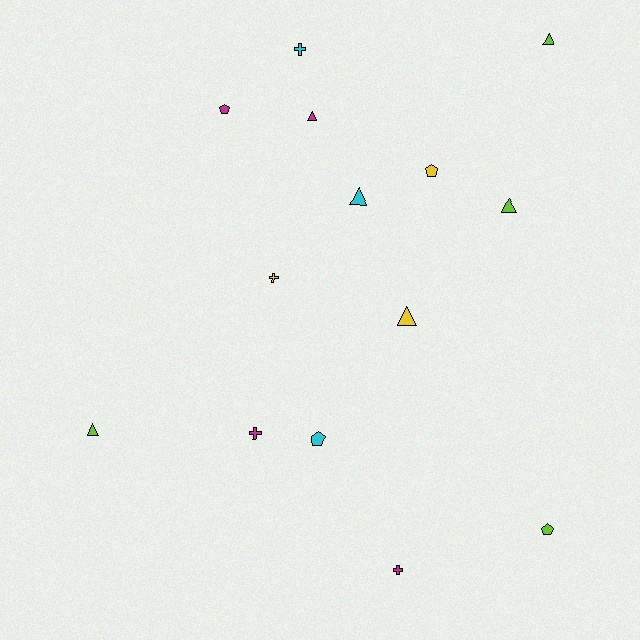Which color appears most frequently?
Magenta, with 4 objects.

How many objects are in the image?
There are 14 objects.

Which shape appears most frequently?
Triangle, with 6 objects.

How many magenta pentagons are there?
There is 1 magenta pentagon.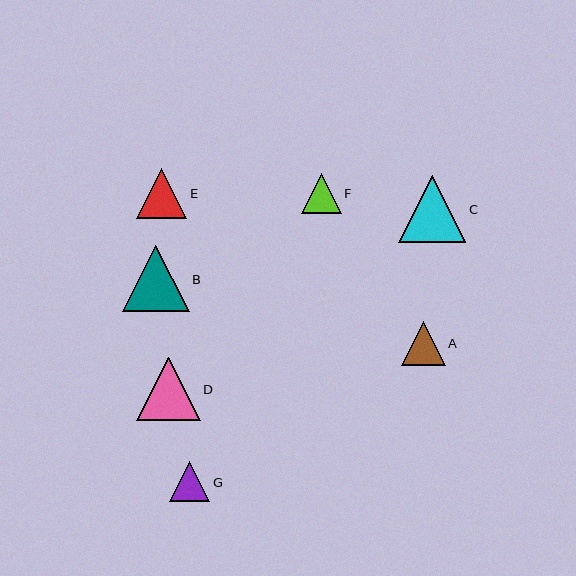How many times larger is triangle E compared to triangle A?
Triangle E is approximately 1.2 times the size of triangle A.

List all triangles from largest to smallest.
From largest to smallest: C, B, D, E, A, G, F.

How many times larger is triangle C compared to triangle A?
Triangle C is approximately 1.5 times the size of triangle A.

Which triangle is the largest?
Triangle C is the largest with a size of approximately 67 pixels.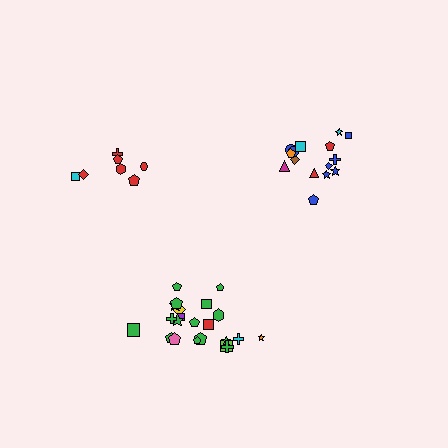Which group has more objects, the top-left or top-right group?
The top-right group.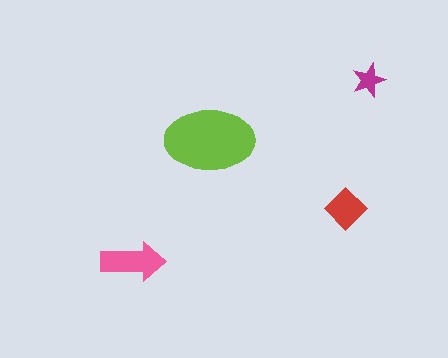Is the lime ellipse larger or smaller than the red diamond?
Larger.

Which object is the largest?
The lime ellipse.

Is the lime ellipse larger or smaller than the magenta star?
Larger.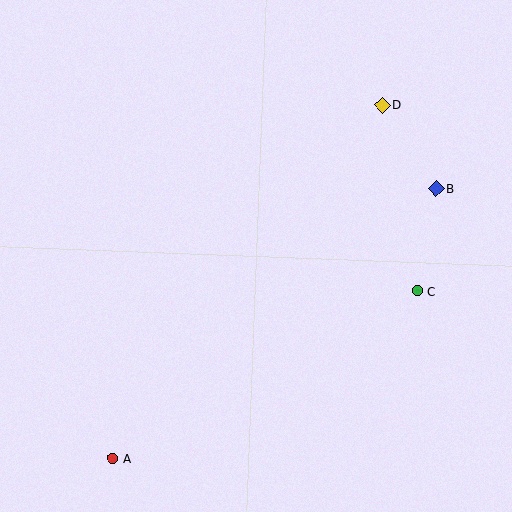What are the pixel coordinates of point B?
Point B is at (436, 189).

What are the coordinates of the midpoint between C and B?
The midpoint between C and B is at (426, 240).